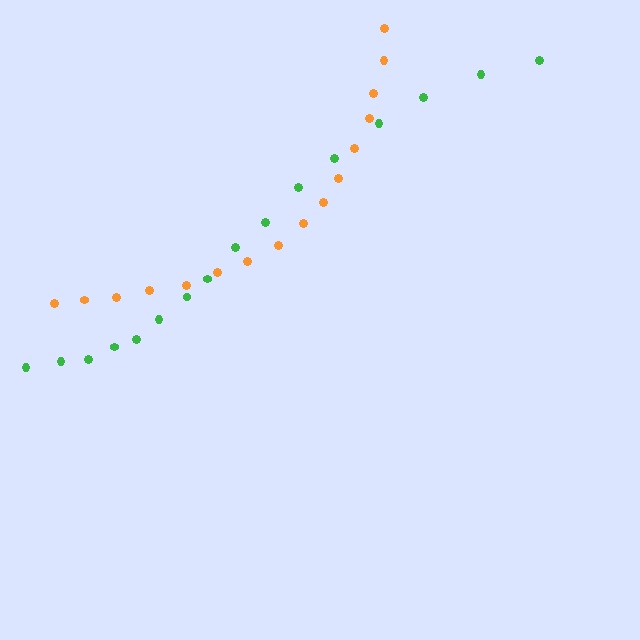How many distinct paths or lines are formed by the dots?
There are 2 distinct paths.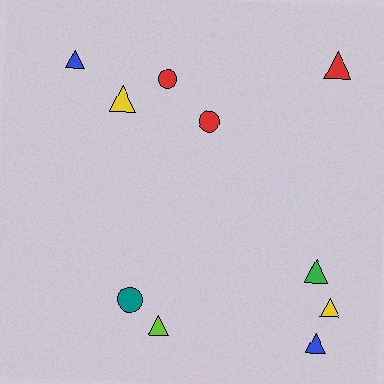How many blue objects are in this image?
There are 2 blue objects.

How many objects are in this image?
There are 10 objects.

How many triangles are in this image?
There are 7 triangles.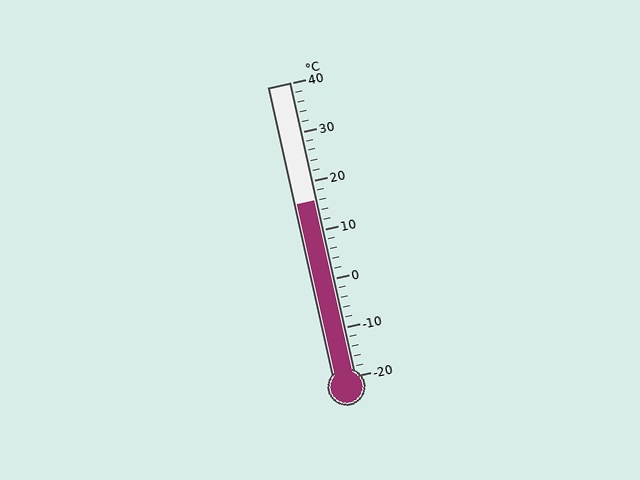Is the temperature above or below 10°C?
The temperature is above 10°C.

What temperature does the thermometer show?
The thermometer shows approximately 16°C.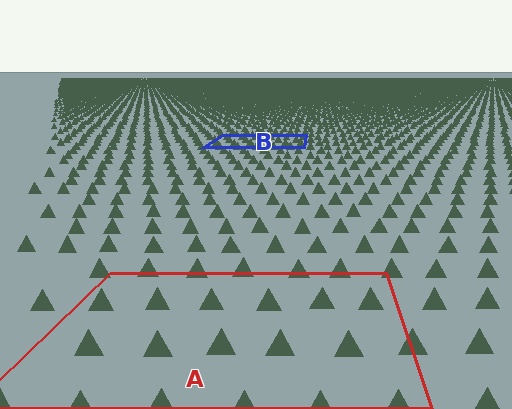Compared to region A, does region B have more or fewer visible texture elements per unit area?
Region B has more texture elements per unit area — they are packed more densely because it is farther away.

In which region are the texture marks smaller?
The texture marks are smaller in region B, because it is farther away.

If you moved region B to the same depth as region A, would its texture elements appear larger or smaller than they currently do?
They would appear larger. At a closer depth, the same texture elements are projected at a bigger on-screen size.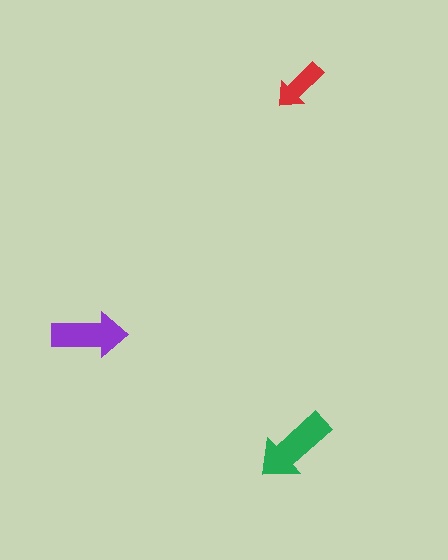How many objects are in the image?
There are 3 objects in the image.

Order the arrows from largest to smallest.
the green one, the purple one, the red one.